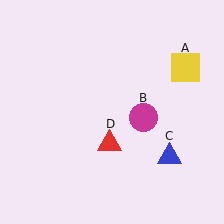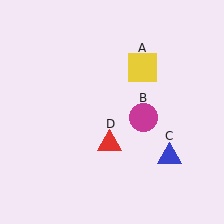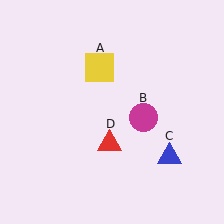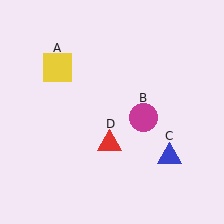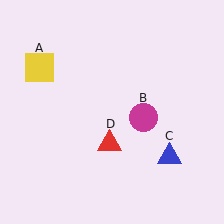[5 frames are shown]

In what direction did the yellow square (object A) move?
The yellow square (object A) moved left.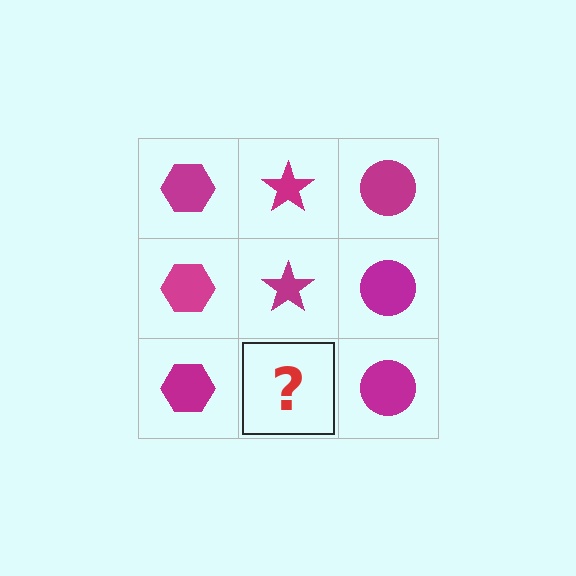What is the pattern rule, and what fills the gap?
The rule is that each column has a consistent shape. The gap should be filled with a magenta star.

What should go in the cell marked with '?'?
The missing cell should contain a magenta star.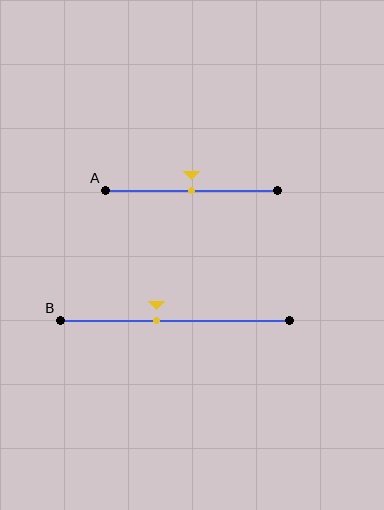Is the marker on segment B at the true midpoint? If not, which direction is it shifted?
No, the marker on segment B is shifted to the left by about 8% of the segment length.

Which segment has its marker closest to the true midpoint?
Segment A has its marker closest to the true midpoint.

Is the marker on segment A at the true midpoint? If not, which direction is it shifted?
Yes, the marker on segment A is at the true midpoint.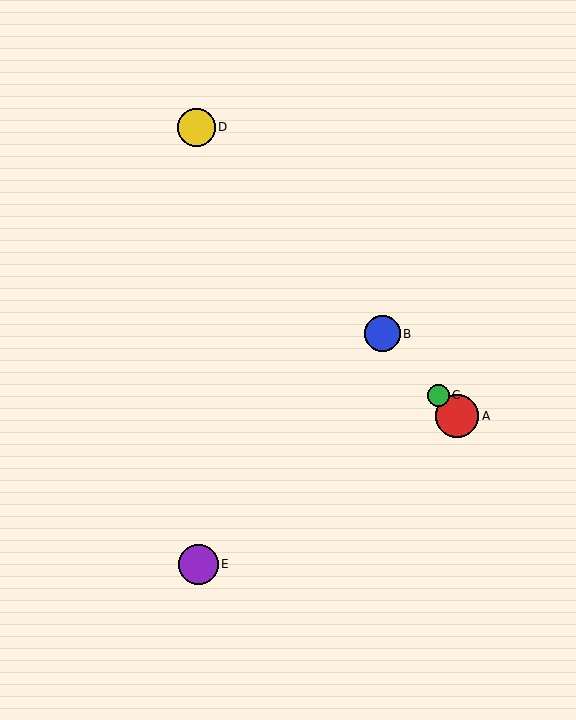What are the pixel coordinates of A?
Object A is at (457, 416).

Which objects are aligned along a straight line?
Objects A, B, C, D are aligned along a straight line.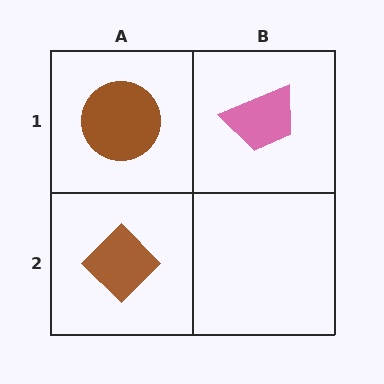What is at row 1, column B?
A pink trapezoid.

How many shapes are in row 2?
1 shape.